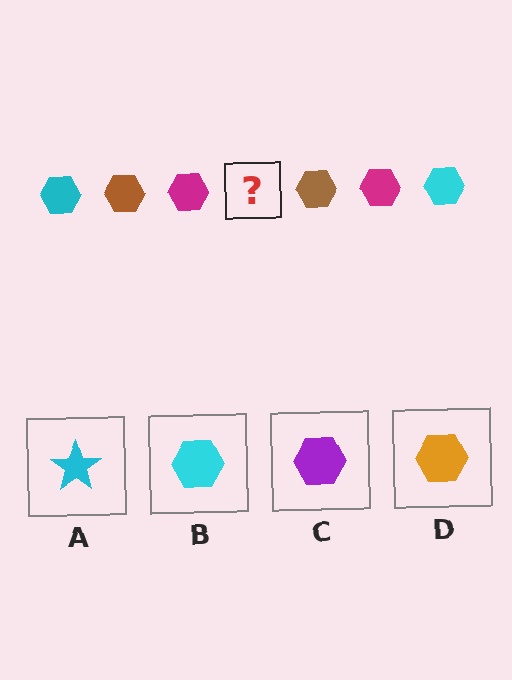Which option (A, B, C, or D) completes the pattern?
B.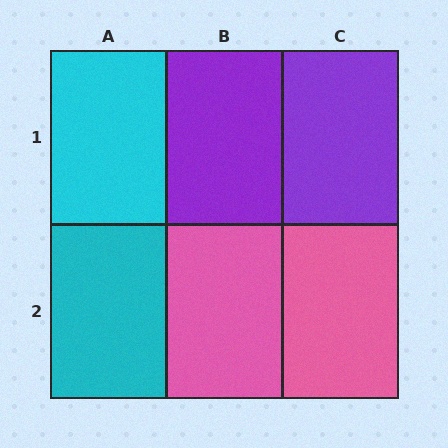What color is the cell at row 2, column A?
Cyan.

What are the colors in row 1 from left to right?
Cyan, purple, purple.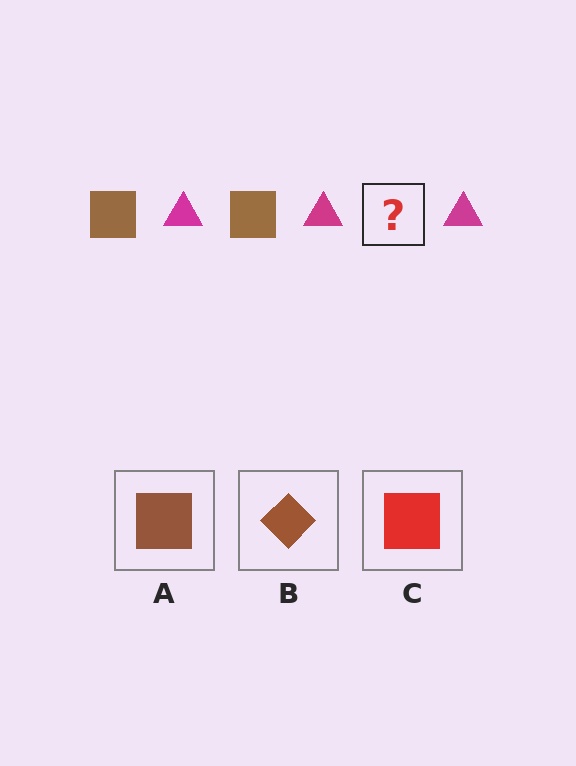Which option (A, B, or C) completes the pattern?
A.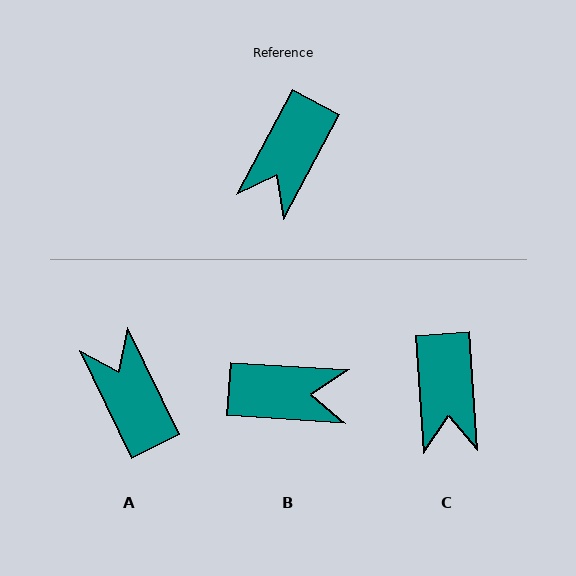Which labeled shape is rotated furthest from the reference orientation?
A, about 126 degrees away.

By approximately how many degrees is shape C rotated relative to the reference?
Approximately 32 degrees counter-clockwise.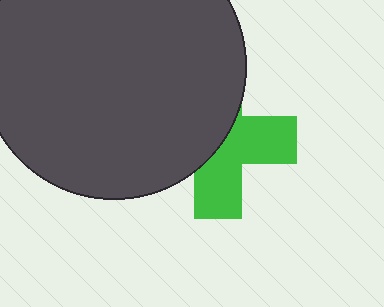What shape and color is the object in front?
The object in front is a dark gray circle.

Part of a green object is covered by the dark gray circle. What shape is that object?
It is a cross.